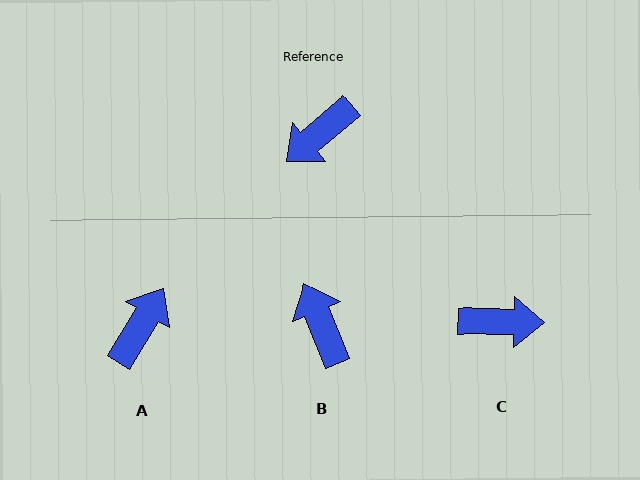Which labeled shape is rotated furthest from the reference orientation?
A, about 161 degrees away.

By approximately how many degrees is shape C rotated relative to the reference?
Approximately 138 degrees counter-clockwise.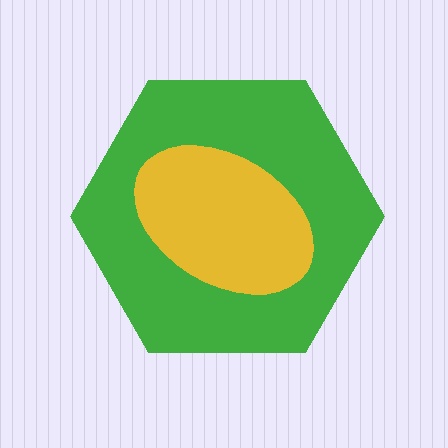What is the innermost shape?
The yellow ellipse.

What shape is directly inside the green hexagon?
The yellow ellipse.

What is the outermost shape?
The green hexagon.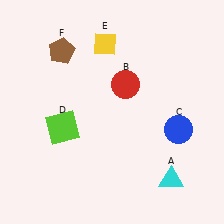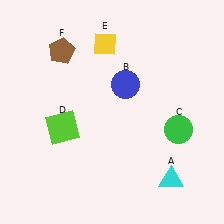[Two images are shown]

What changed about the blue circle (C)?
In Image 1, C is blue. In Image 2, it changed to green.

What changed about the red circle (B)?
In Image 1, B is red. In Image 2, it changed to blue.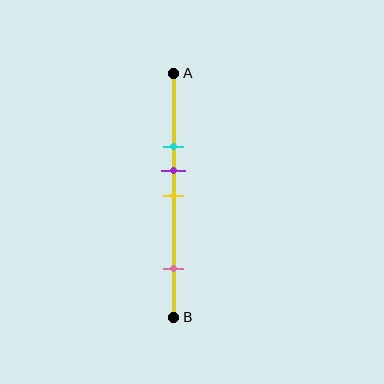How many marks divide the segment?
There are 4 marks dividing the segment.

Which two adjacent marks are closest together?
The purple and yellow marks are the closest adjacent pair.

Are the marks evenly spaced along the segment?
No, the marks are not evenly spaced.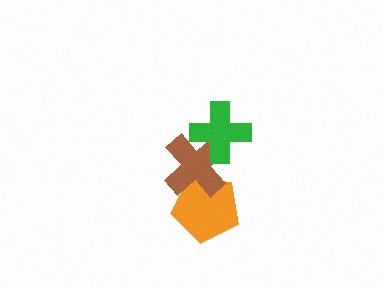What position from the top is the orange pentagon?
The orange pentagon is 3rd from the top.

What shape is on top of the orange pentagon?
The brown cross is on top of the orange pentagon.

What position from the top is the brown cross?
The brown cross is 2nd from the top.